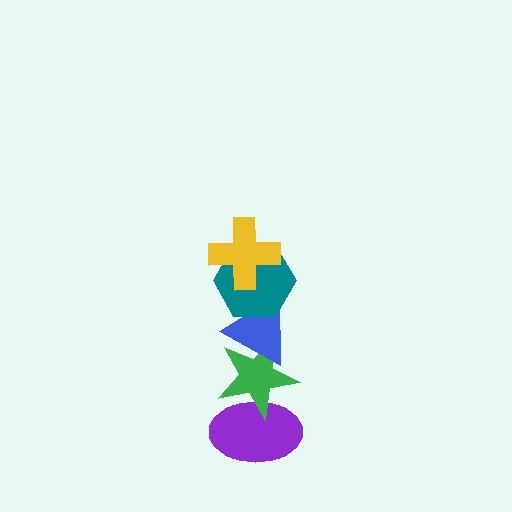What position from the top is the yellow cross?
The yellow cross is 1st from the top.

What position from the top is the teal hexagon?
The teal hexagon is 2nd from the top.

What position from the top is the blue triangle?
The blue triangle is 3rd from the top.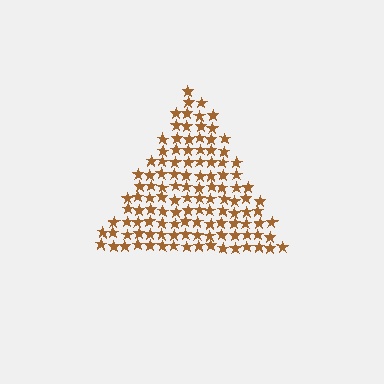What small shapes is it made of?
It is made of small stars.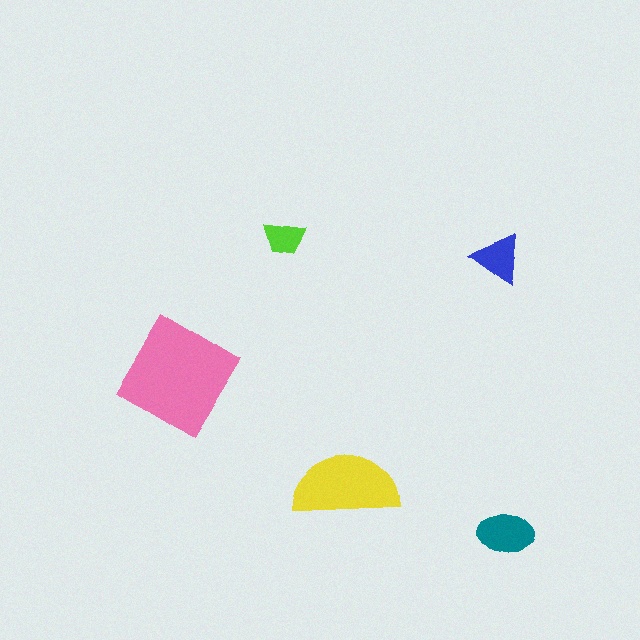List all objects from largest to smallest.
The pink diamond, the yellow semicircle, the teal ellipse, the blue triangle, the lime trapezoid.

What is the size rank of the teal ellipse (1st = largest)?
3rd.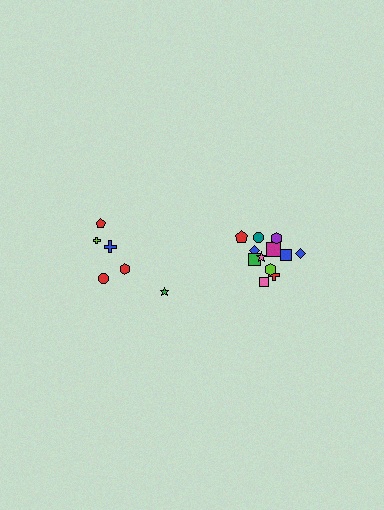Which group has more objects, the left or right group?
The right group.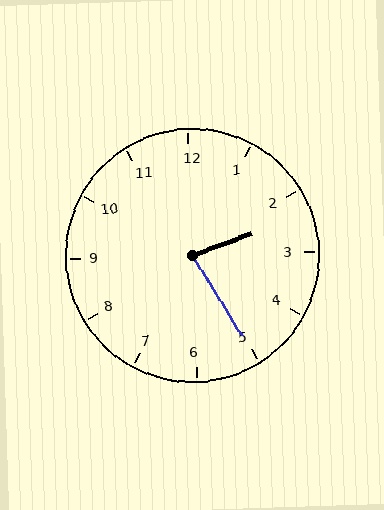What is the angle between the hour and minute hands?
Approximately 78 degrees.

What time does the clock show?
2:25.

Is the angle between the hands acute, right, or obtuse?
It is acute.